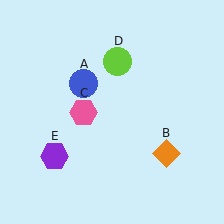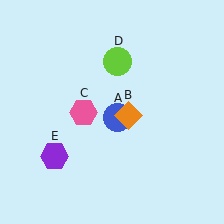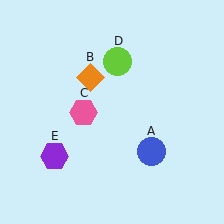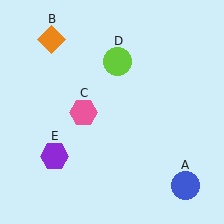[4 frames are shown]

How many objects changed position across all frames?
2 objects changed position: blue circle (object A), orange diamond (object B).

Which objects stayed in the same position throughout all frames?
Pink hexagon (object C) and lime circle (object D) and purple hexagon (object E) remained stationary.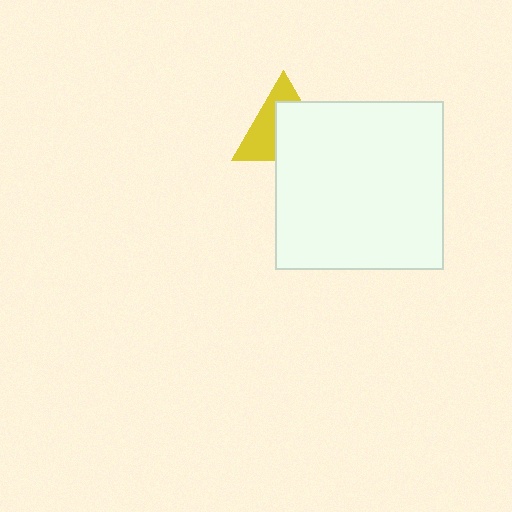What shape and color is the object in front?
The object in front is a white square.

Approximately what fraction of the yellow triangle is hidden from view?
Roughly 54% of the yellow triangle is hidden behind the white square.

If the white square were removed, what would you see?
You would see the complete yellow triangle.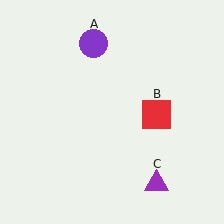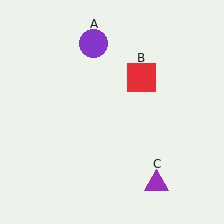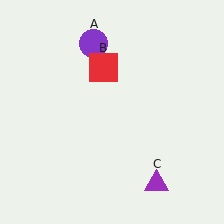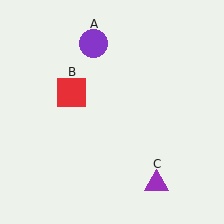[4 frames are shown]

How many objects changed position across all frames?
1 object changed position: red square (object B).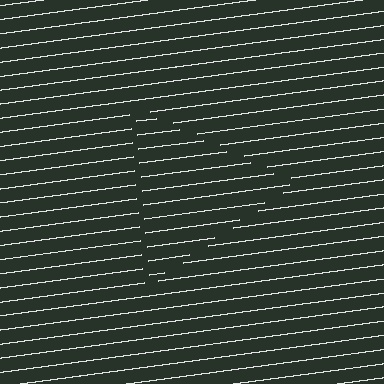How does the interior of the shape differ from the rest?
The interior of the shape contains the same grating, shifted by half a period — the contour is defined by the phase discontinuity where line-ends from the inner and outer gratings abut.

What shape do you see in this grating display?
An illusory triangle. The interior of the shape contains the same grating, shifted by half a period — the contour is defined by the phase discontinuity where line-ends from the inner and outer gratings abut.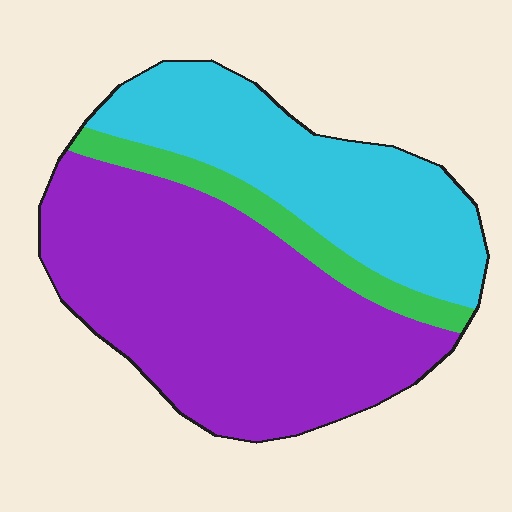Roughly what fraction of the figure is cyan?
Cyan covers 33% of the figure.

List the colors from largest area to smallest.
From largest to smallest: purple, cyan, green.